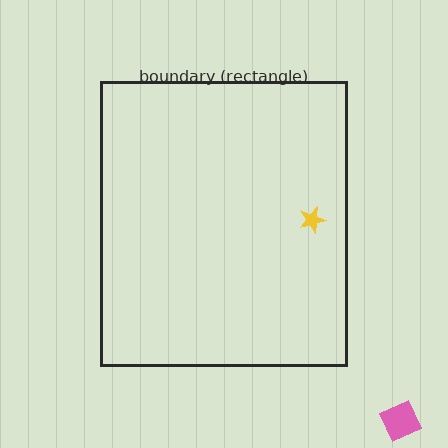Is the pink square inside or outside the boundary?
Outside.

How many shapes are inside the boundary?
1 inside, 1 outside.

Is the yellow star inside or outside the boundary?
Inside.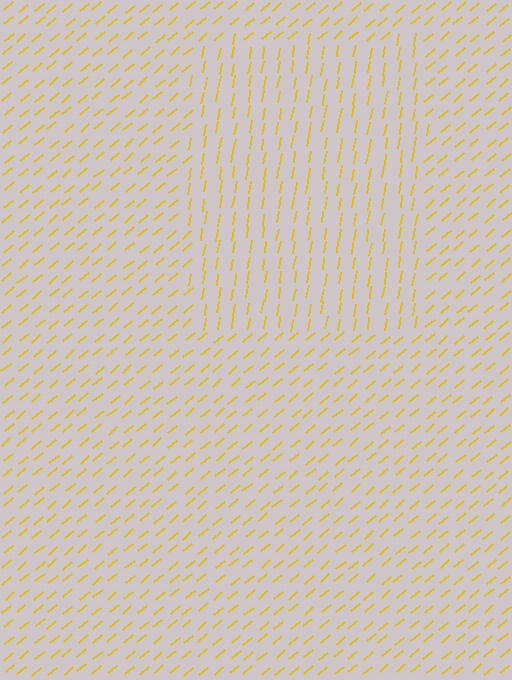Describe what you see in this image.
The image is filled with small yellow line segments. A rectangle region in the image has lines oriented differently from the surrounding lines, creating a visible texture boundary.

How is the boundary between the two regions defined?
The boundary is defined purely by a change in line orientation (approximately 40 degrees difference). All lines are the same color and thickness.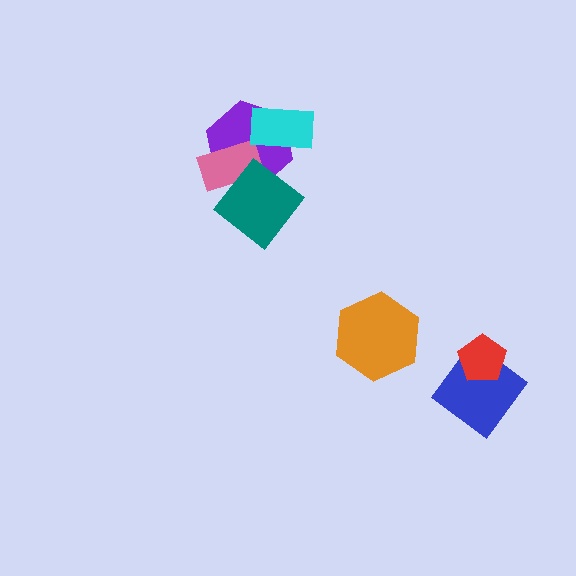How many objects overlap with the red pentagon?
1 object overlaps with the red pentagon.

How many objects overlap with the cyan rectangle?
1 object overlaps with the cyan rectangle.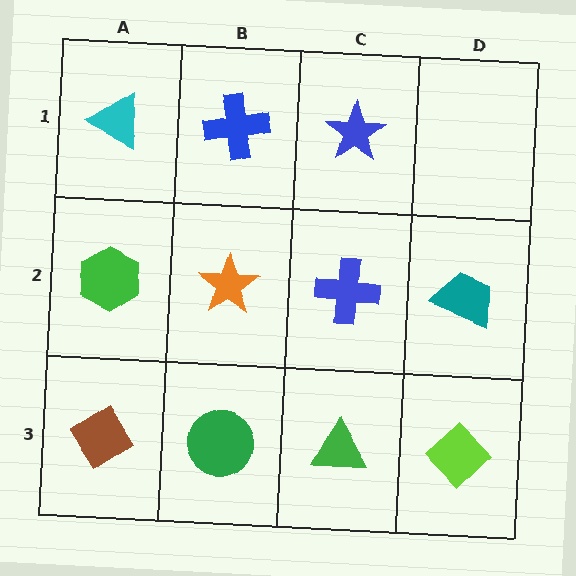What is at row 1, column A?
A cyan triangle.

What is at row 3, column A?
A brown diamond.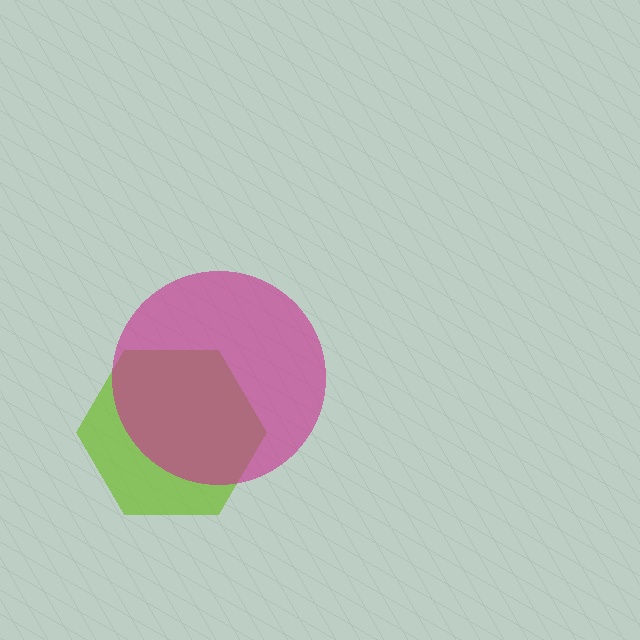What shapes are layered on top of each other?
The layered shapes are: a lime hexagon, a magenta circle.